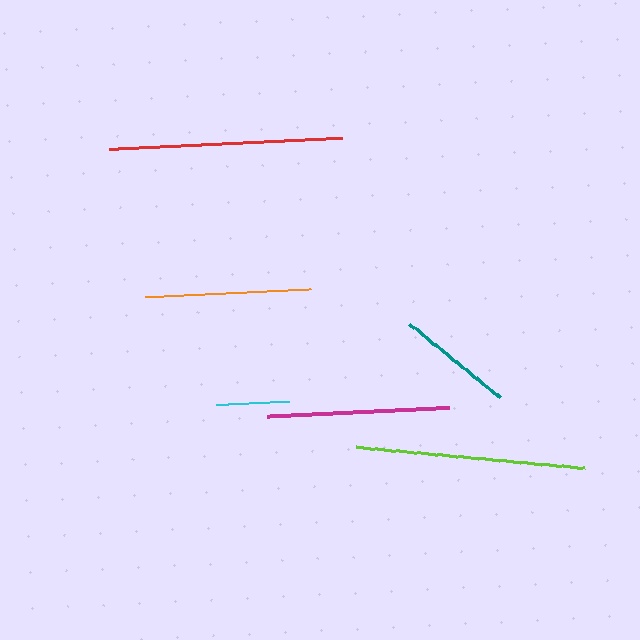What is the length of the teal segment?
The teal segment is approximately 117 pixels long.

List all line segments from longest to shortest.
From longest to shortest: red, lime, magenta, orange, teal, cyan.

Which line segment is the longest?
The red line is the longest at approximately 234 pixels.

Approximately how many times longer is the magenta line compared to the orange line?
The magenta line is approximately 1.1 times the length of the orange line.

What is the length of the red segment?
The red segment is approximately 234 pixels long.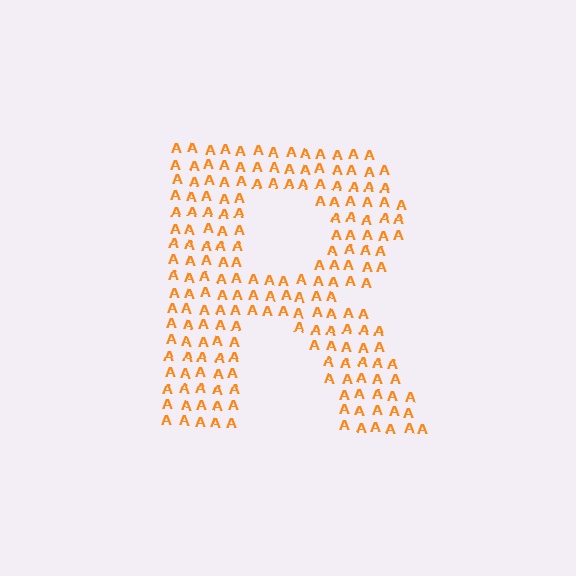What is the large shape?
The large shape is the letter R.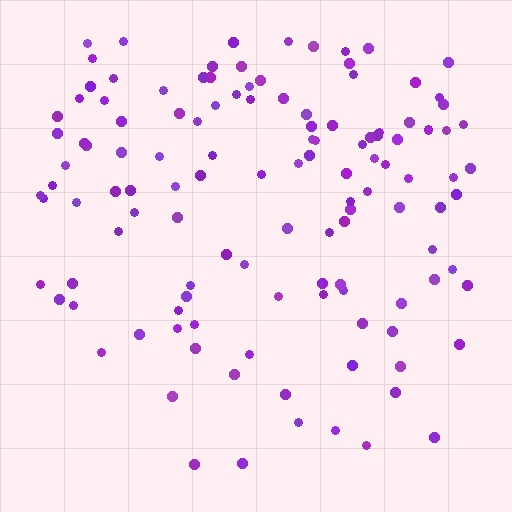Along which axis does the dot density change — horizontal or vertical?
Vertical.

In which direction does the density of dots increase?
From bottom to top, with the top side densest.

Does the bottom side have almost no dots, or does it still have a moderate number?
Still a moderate number, just noticeably fewer than the top.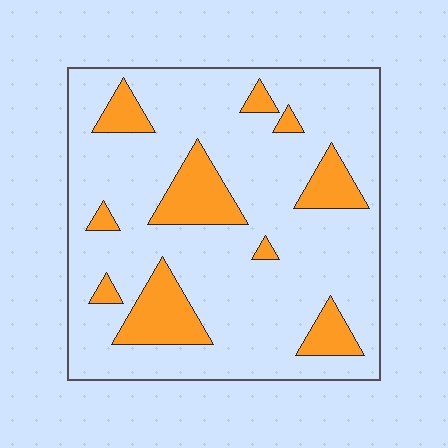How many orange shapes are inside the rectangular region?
10.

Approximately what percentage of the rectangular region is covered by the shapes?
Approximately 20%.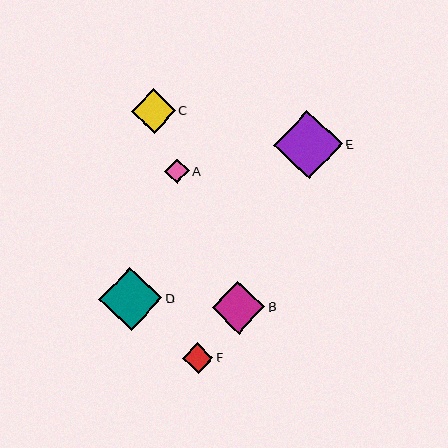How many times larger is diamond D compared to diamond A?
Diamond D is approximately 2.6 times the size of diamond A.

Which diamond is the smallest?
Diamond A is the smallest with a size of approximately 25 pixels.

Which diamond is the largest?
Diamond E is the largest with a size of approximately 69 pixels.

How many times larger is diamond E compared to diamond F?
Diamond E is approximately 2.3 times the size of diamond F.